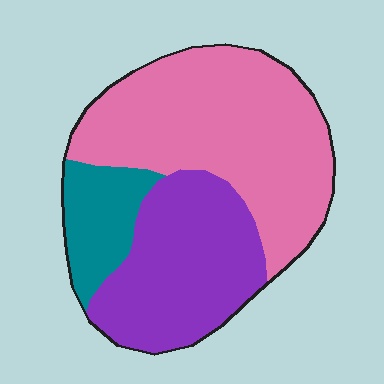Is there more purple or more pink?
Pink.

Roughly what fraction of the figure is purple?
Purple covers around 35% of the figure.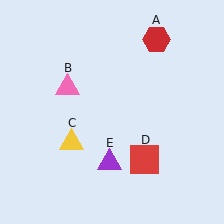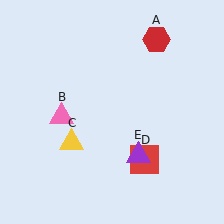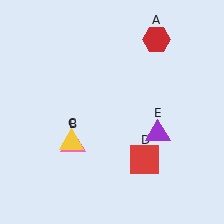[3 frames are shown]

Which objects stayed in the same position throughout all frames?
Red hexagon (object A) and yellow triangle (object C) and red square (object D) remained stationary.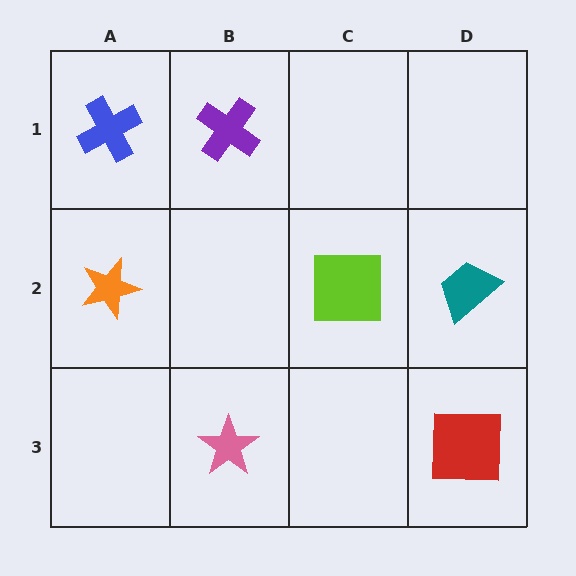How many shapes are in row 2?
3 shapes.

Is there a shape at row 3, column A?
No, that cell is empty.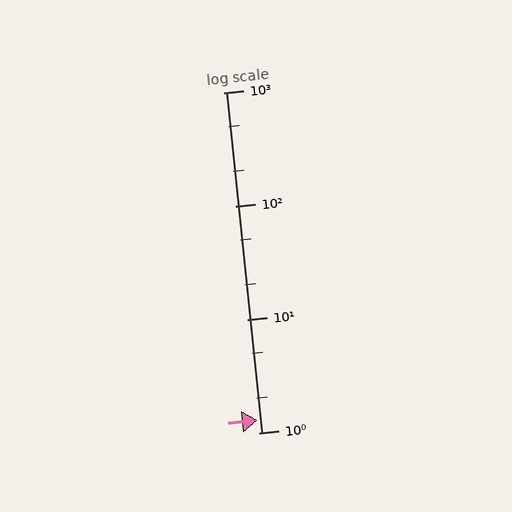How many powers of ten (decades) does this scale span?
The scale spans 3 decades, from 1 to 1000.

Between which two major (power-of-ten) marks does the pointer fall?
The pointer is between 1 and 10.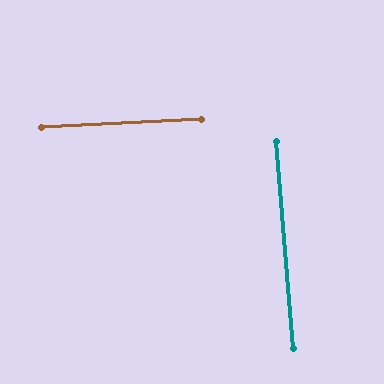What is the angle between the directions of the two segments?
Approximately 88 degrees.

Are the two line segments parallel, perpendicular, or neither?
Perpendicular — they meet at approximately 88°.